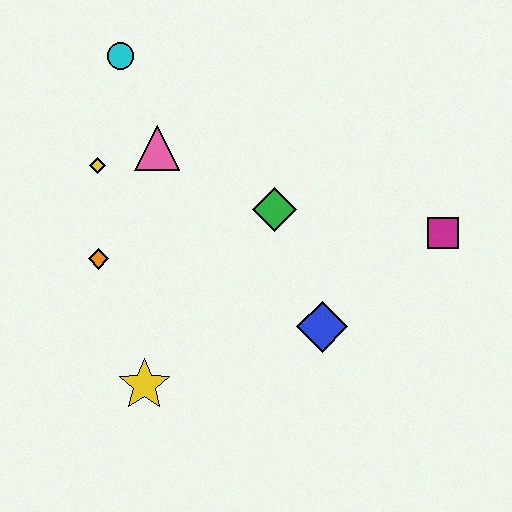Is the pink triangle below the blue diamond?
No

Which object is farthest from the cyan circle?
The magenta square is farthest from the cyan circle.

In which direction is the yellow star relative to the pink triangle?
The yellow star is below the pink triangle.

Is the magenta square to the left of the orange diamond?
No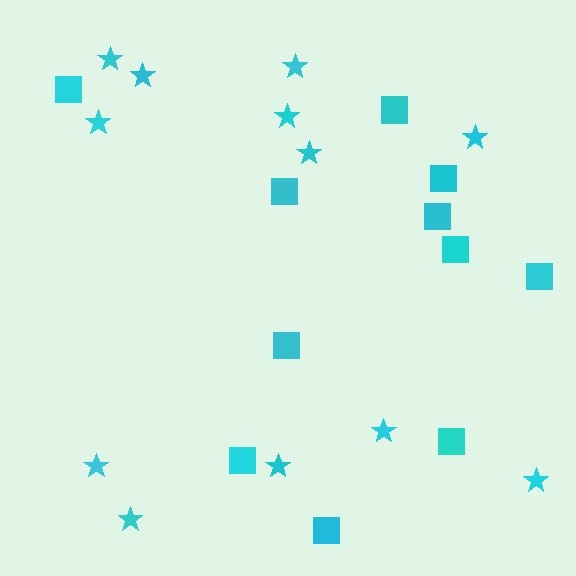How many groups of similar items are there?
There are 2 groups: one group of stars (12) and one group of squares (11).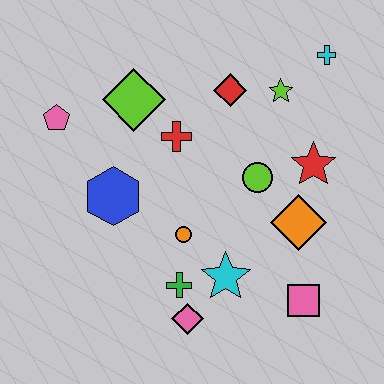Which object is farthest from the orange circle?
The cyan cross is farthest from the orange circle.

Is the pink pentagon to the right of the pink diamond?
No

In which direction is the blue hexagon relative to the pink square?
The blue hexagon is to the left of the pink square.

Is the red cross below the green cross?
No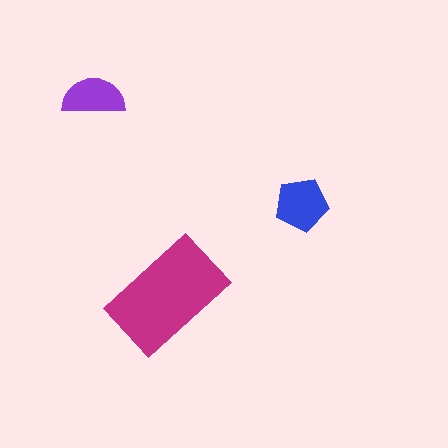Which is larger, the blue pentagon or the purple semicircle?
The blue pentagon.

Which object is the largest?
The magenta rectangle.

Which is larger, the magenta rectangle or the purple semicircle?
The magenta rectangle.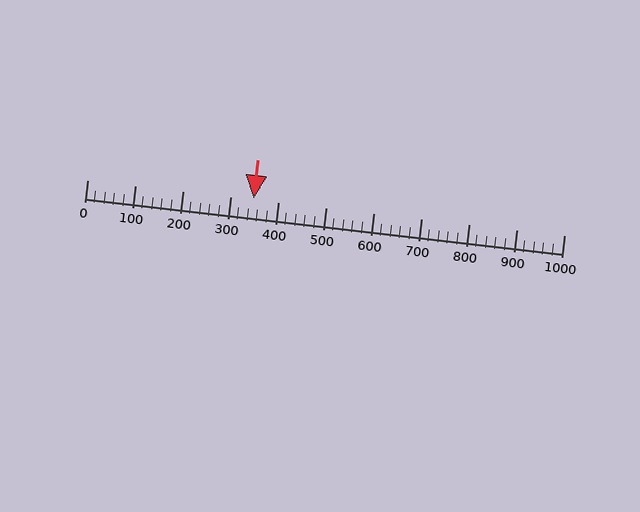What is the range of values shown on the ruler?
The ruler shows values from 0 to 1000.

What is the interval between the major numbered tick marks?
The major tick marks are spaced 100 units apart.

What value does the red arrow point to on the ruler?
The red arrow points to approximately 350.